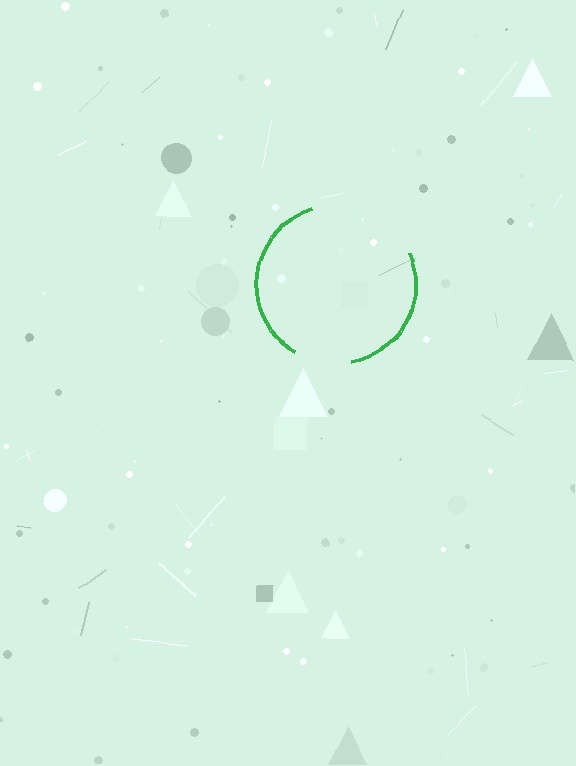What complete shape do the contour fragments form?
The contour fragments form a circle.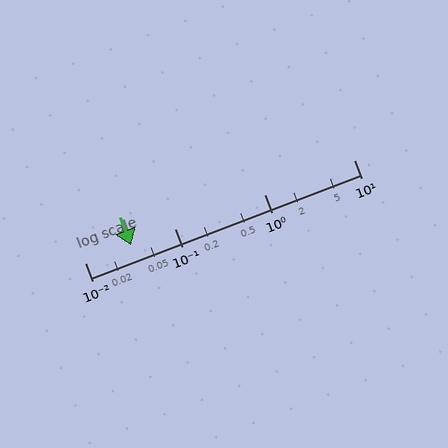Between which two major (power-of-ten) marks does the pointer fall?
The pointer is between 0.01 and 0.1.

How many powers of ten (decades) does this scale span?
The scale spans 3 decades, from 0.01 to 10.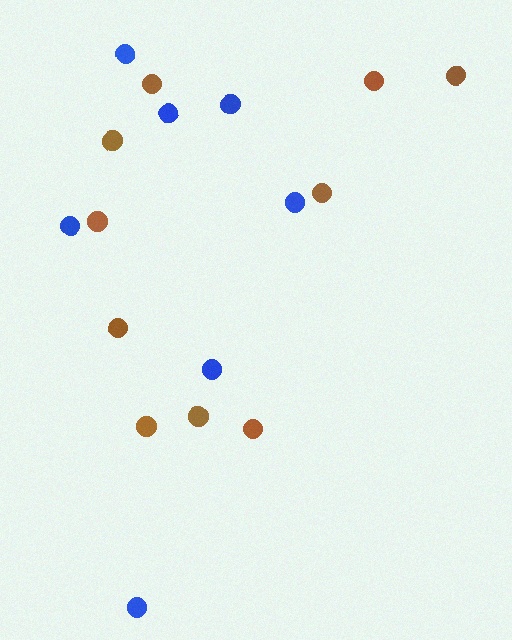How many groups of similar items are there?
There are 2 groups: one group of blue circles (7) and one group of brown circles (10).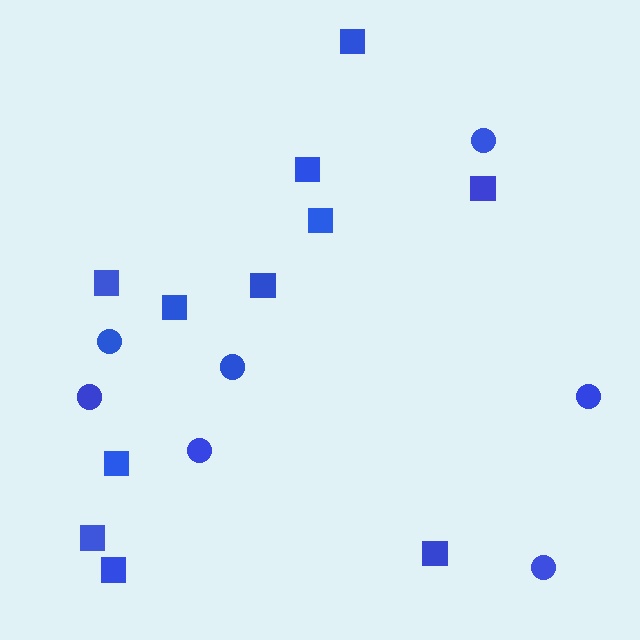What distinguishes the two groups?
There are 2 groups: one group of squares (11) and one group of circles (7).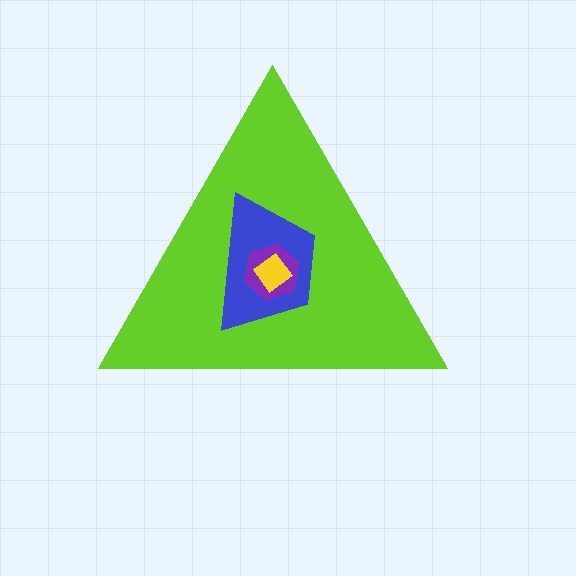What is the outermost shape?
The lime triangle.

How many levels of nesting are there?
4.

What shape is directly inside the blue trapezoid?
The purple hexagon.